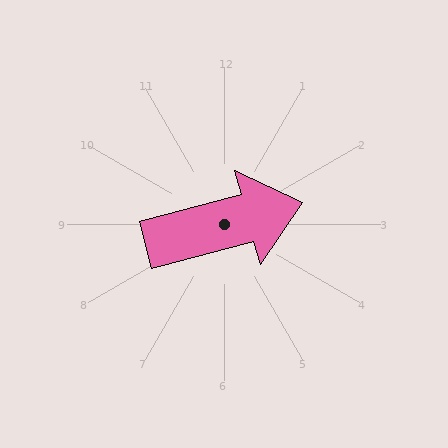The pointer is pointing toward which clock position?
Roughly 2 o'clock.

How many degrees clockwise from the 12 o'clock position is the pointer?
Approximately 75 degrees.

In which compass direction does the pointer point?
East.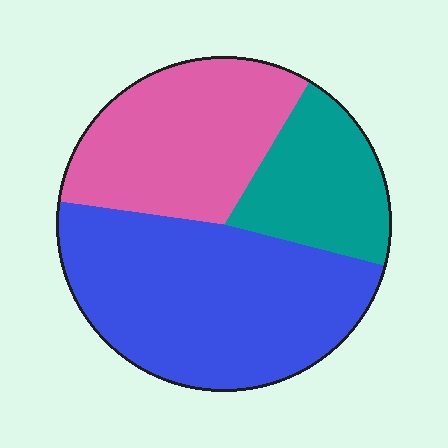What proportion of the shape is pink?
Pink covers 32% of the shape.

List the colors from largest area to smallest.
From largest to smallest: blue, pink, teal.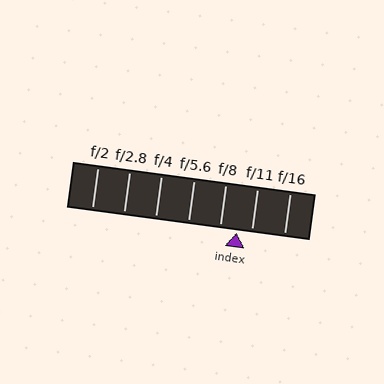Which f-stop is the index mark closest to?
The index mark is closest to f/11.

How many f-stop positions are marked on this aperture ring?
There are 7 f-stop positions marked.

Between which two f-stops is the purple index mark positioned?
The index mark is between f/8 and f/11.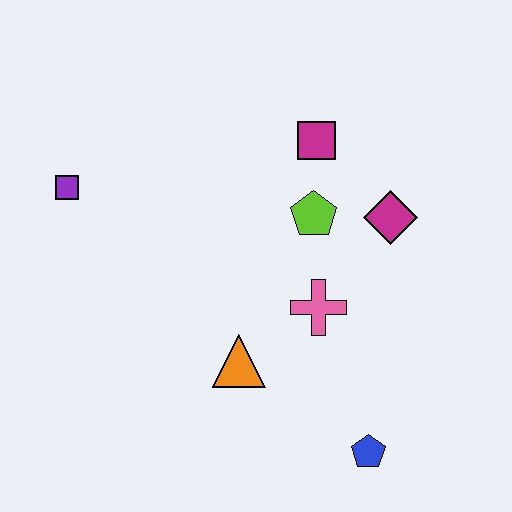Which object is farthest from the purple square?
The blue pentagon is farthest from the purple square.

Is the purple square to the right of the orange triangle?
No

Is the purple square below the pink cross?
No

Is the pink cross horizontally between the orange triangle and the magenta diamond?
Yes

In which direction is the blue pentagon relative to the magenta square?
The blue pentagon is below the magenta square.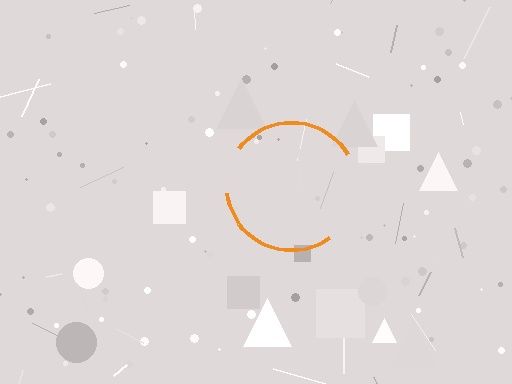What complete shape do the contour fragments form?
The contour fragments form a circle.